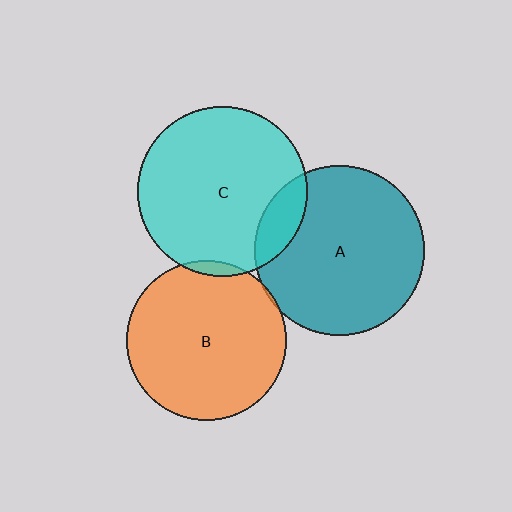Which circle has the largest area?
Circle C (cyan).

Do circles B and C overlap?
Yes.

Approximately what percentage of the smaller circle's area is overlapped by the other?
Approximately 5%.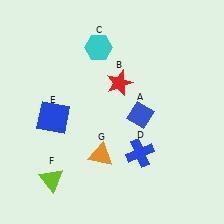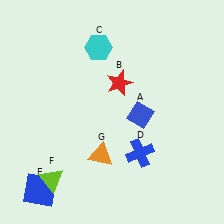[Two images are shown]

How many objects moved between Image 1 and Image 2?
1 object moved between the two images.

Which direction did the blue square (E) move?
The blue square (E) moved down.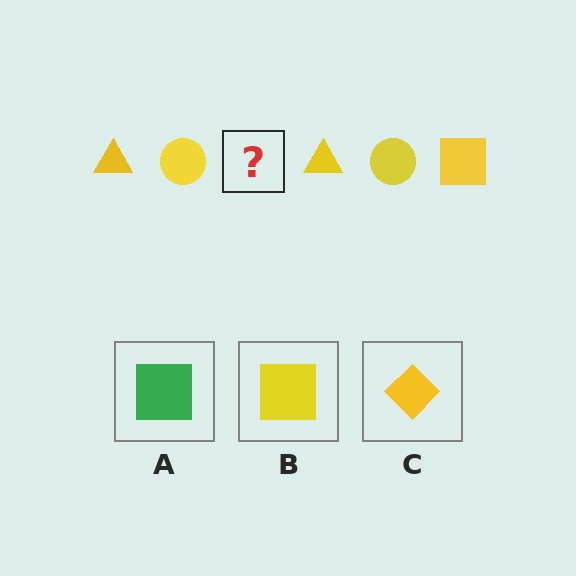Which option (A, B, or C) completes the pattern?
B.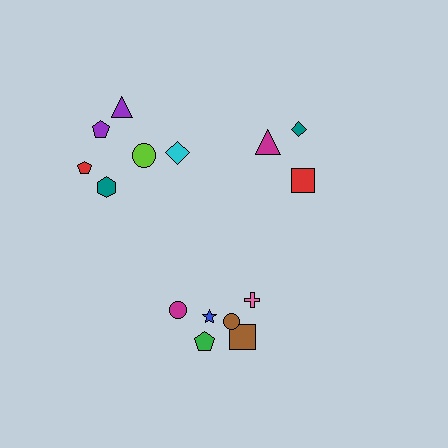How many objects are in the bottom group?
There are 6 objects.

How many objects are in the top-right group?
There are 3 objects.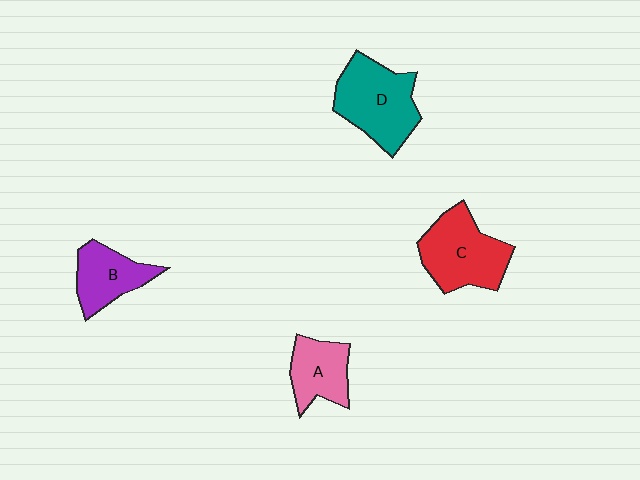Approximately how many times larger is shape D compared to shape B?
Approximately 1.5 times.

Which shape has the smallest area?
Shape A (pink).